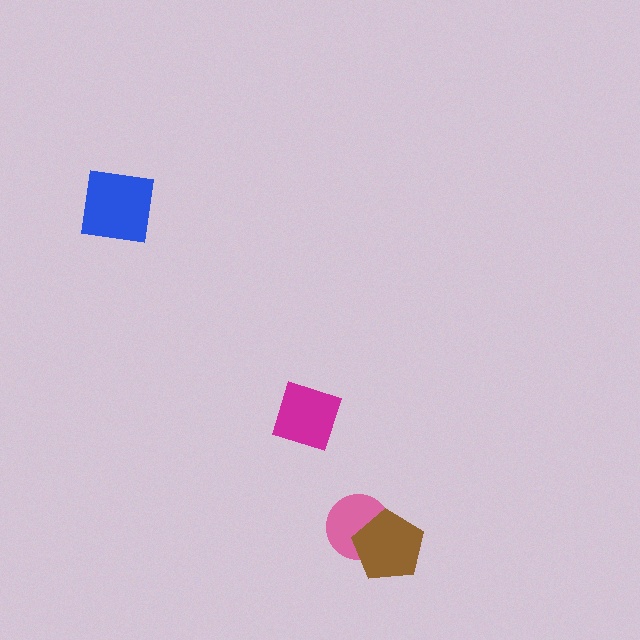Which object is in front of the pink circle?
The brown pentagon is in front of the pink circle.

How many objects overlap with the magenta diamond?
0 objects overlap with the magenta diamond.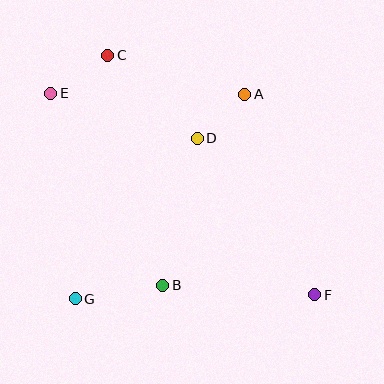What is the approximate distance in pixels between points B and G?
The distance between B and G is approximately 89 pixels.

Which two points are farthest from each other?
Points E and F are farthest from each other.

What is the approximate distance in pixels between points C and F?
The distance between C and F is approximately 317 pixels.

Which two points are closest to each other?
Points A and D are closest to each other.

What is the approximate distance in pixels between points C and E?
The distance between C and E is approximately 68 pixels.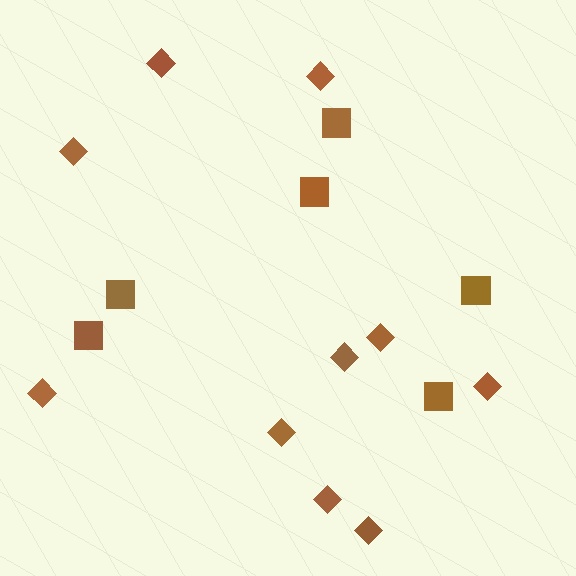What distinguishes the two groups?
There are 2 groups: one group of squares (6) and one group of diamonds (10).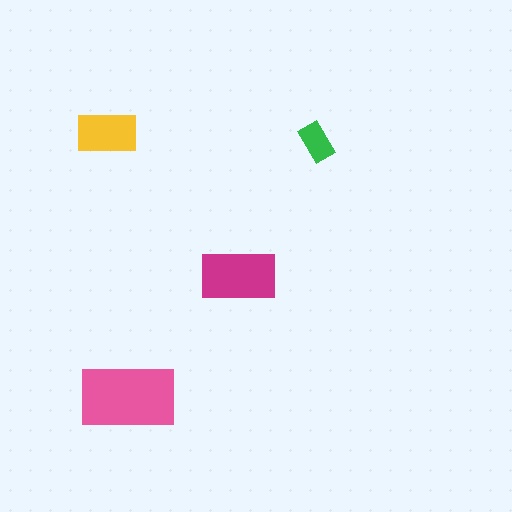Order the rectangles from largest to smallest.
the pink one, the magenta one, the yellow one, the green one.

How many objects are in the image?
There are 4 objects in the image.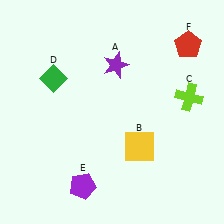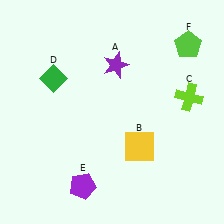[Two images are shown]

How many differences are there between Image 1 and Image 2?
There is 1 difference between the two images.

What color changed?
The pentagon (F) changed from red in Image 1 to lime in Image 2.